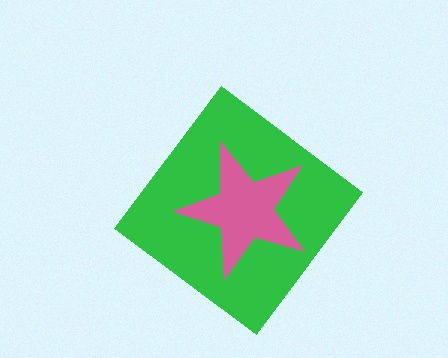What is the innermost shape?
The pink star.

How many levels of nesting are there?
2.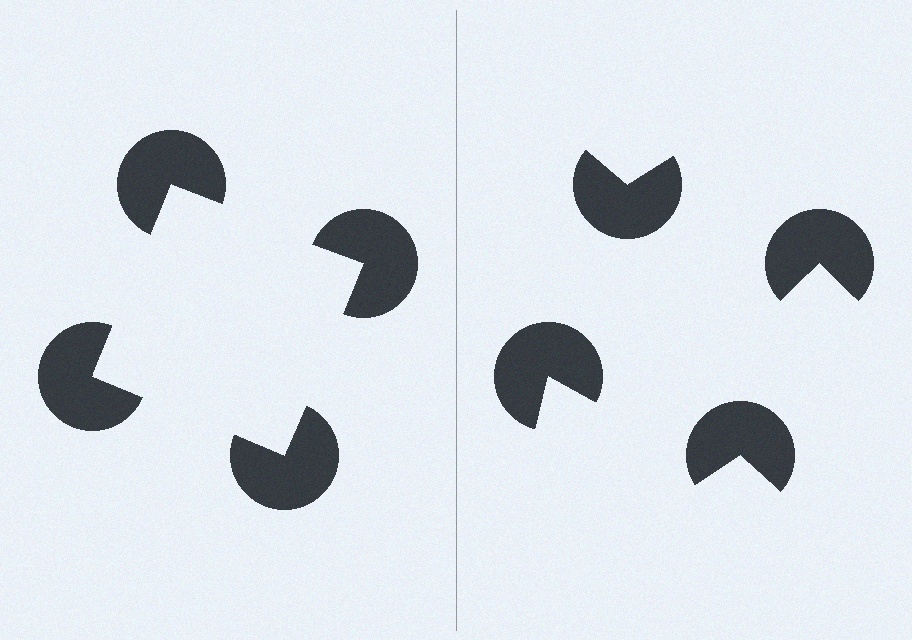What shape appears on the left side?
An illusory square.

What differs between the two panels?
The pac-man discs are positioned identically on both sides; only the wedge orientations differ. On the left they align to a square; on the right they are misaligned.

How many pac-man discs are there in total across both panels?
8 — 4 on each side.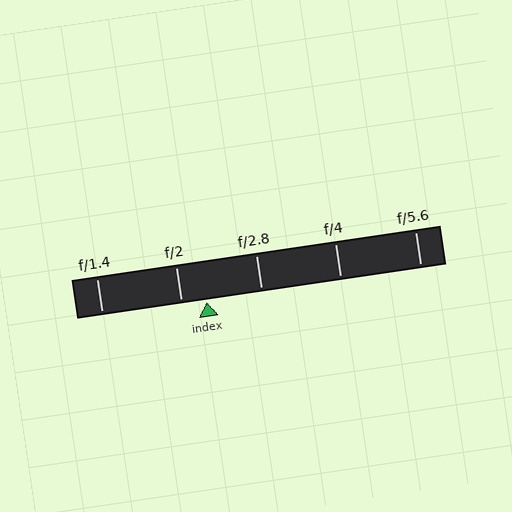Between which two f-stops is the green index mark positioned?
The index mark is between f/2 and f/2.8.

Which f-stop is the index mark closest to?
The index mark is closest to f/2.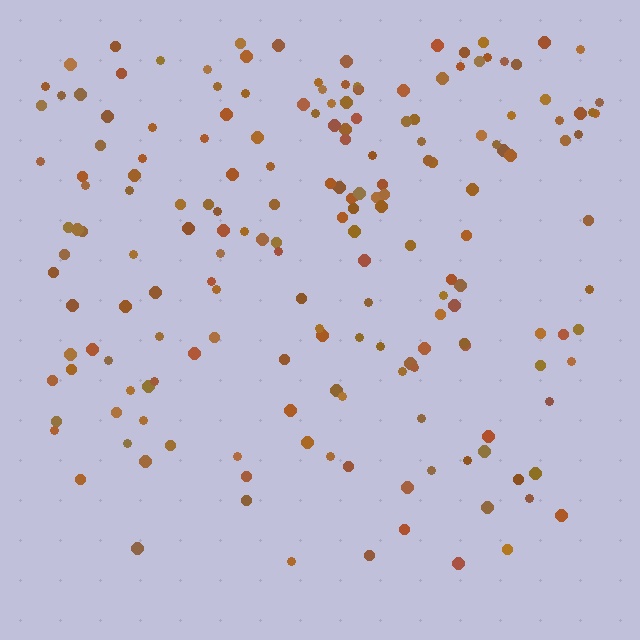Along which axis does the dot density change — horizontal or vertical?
Vertical.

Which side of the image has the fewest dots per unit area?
The bottom.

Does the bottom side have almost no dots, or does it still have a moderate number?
Still a moderate number, just noticeably fewer than the top.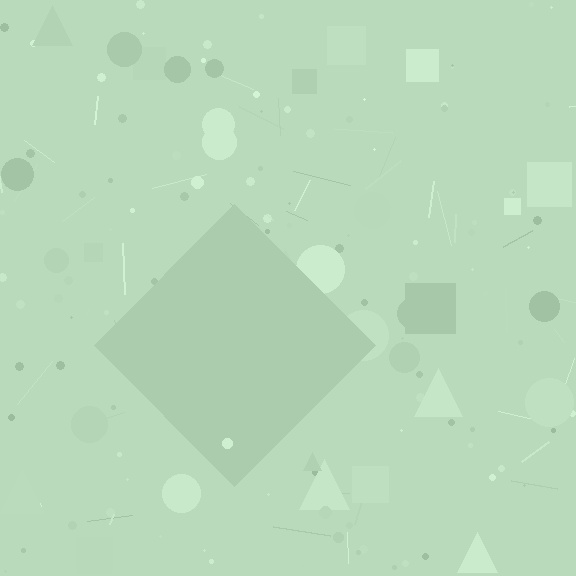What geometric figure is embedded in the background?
A diamond is embedded in the background.